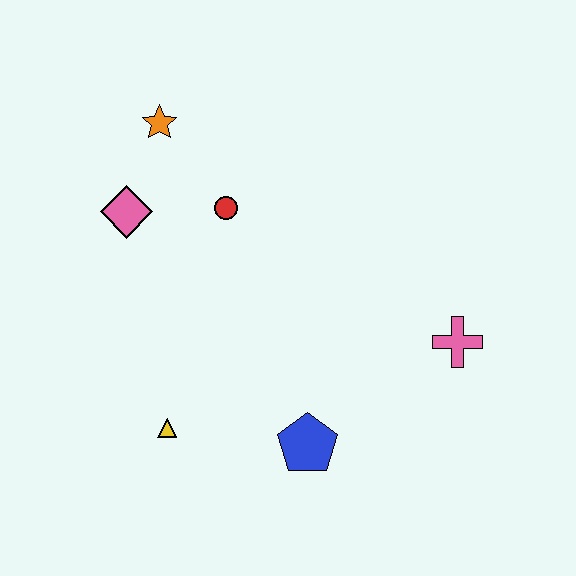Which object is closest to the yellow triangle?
The blue pentagon is closest to the yellow triangle.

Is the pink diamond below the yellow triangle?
No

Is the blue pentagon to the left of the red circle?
No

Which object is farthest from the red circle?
The pink cross is farthest from the red circle.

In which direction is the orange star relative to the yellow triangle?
The orange star is above the yellow triangle.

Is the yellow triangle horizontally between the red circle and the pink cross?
No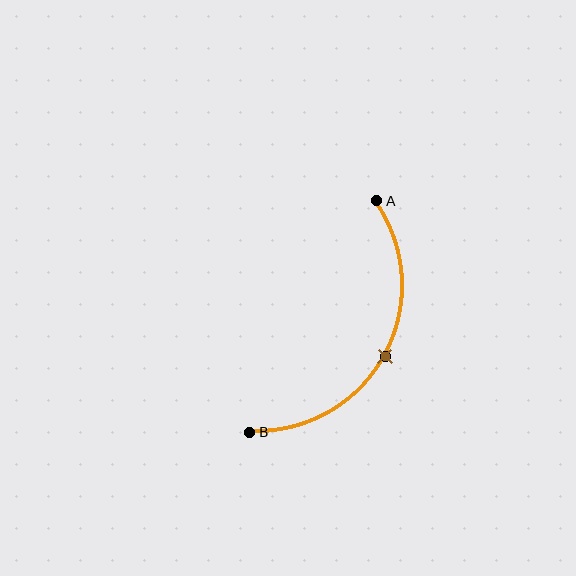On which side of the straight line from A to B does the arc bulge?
The arc bulges to the right of the straight line connecting A and B.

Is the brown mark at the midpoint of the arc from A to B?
Yes. The brown mark lies on the arc at equal arc-length from both A and B — it is the arc midpoint.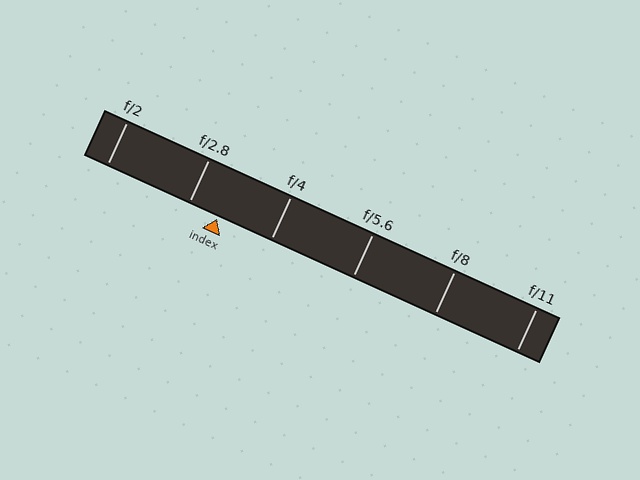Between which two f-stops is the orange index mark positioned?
The index mark is between f/2.8 and f/4.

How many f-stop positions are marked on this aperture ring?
There are 6 f-stop positions marked.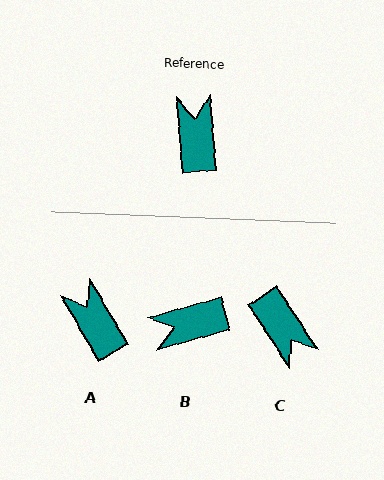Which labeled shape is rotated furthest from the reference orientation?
C, about 152 degrees away.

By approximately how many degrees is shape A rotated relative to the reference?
Approximately 26 degrees counter-clockwise.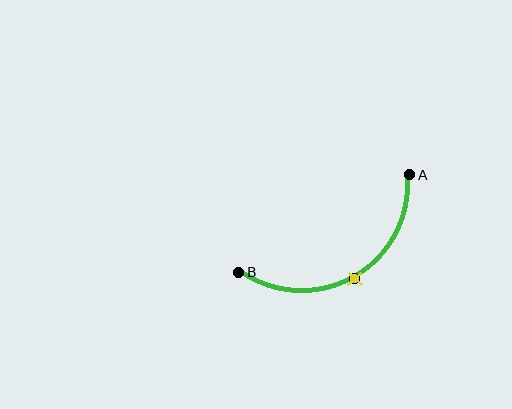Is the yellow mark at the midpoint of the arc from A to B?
Yes. The yellow mark lies on the arc at equal arc-length from both A and B — it is the arc midpoint.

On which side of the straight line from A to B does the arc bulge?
The arc bulges below the straight line connecting A and B.